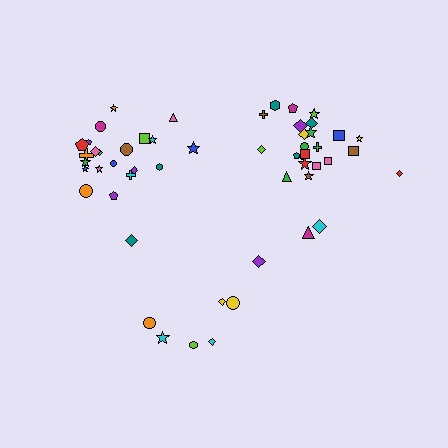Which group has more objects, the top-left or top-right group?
The top-right group.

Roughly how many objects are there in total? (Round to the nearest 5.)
Roughly 55 objects in total.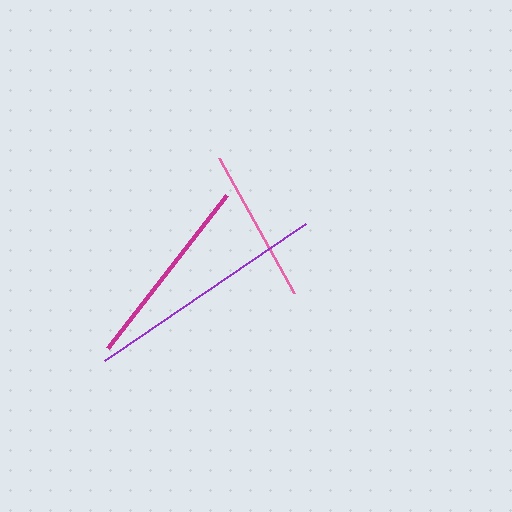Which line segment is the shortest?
The pink line is the shortest at approximately 154 pixels.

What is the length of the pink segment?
The pink segment is approximately 154 pixels long.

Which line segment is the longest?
The purple line is the longest at approximately 243 pixels.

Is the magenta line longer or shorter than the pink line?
The magenta line is longer than the pink line.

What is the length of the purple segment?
The purple segment is approximately 243 pixels long.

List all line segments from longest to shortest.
From longest to shortest: purple, magenta, pink.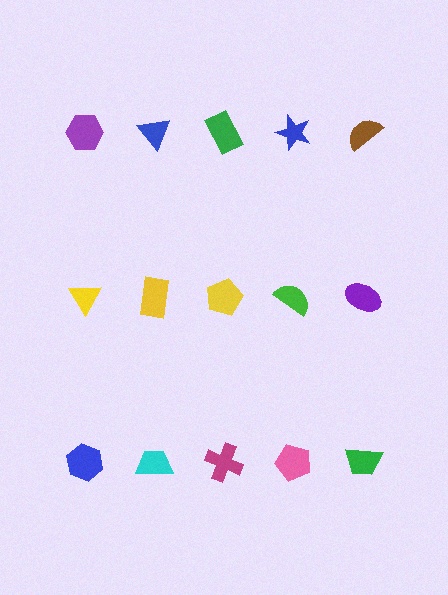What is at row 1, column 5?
A brown semicircle.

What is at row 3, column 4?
A pink pentagon.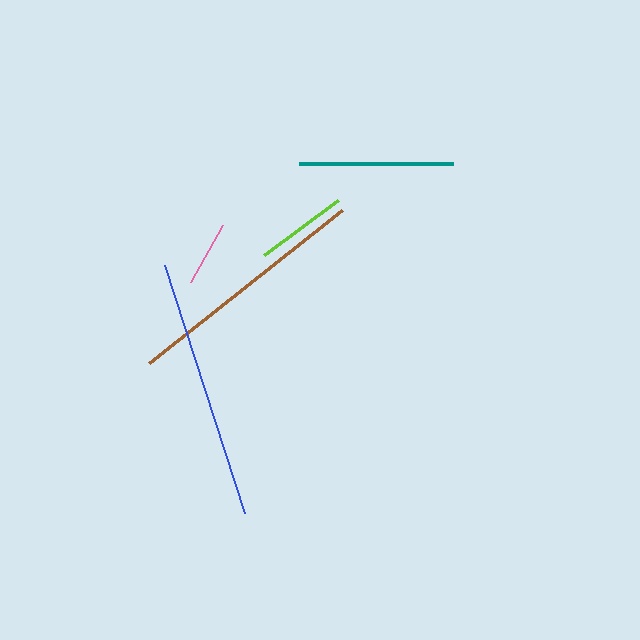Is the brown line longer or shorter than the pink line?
The brown line is longer than the pink line.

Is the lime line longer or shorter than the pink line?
The lime line is longer than the pink line.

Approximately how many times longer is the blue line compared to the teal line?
The blue line is approximately 1.7 times the length of the teal line.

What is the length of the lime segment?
The lime segment is approximately 92 pixels long.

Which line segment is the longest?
The blue line is the longest at approximately 261 pixels.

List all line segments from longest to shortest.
From longest to shortest: blue, brown, teal, lime, pink.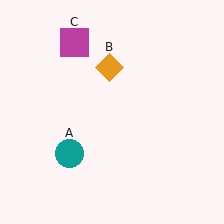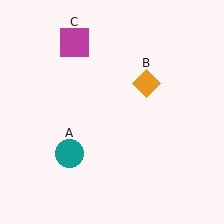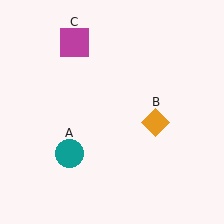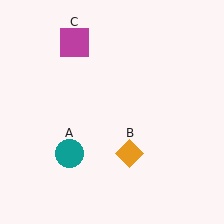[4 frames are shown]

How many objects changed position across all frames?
1 object changed position: orange diamond (object B).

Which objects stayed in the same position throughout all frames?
Teal circle (object A) and magenta square (object C) remained stationary.